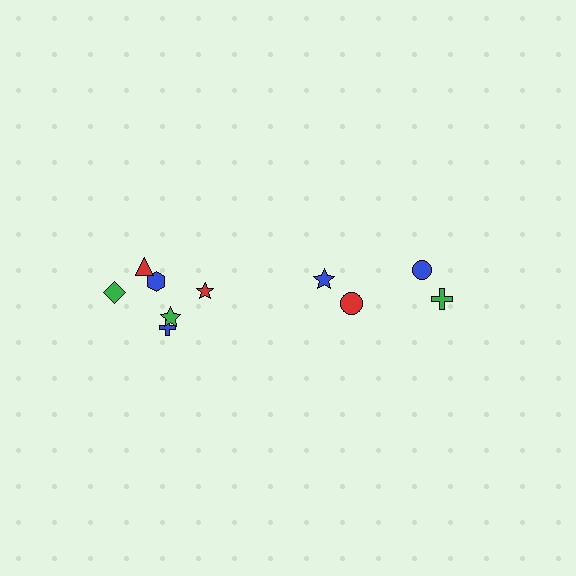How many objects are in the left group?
There are 6 objects.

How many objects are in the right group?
There are 4 objects.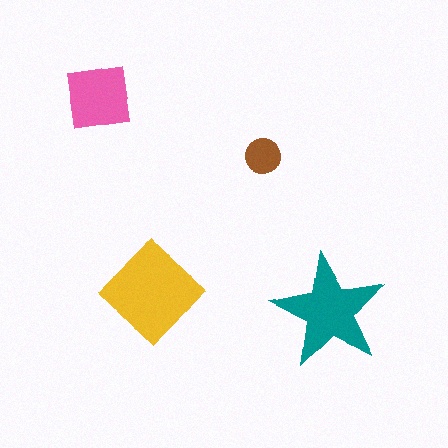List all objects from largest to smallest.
The yellow diamond, the teal star, the pink square, the brown circle.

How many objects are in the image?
There are 4 objects in the image.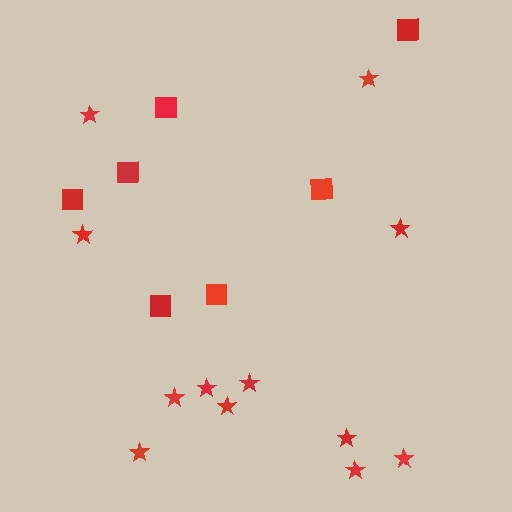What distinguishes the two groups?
There are 2 groups: one group of squares (7) and one group of stars (12).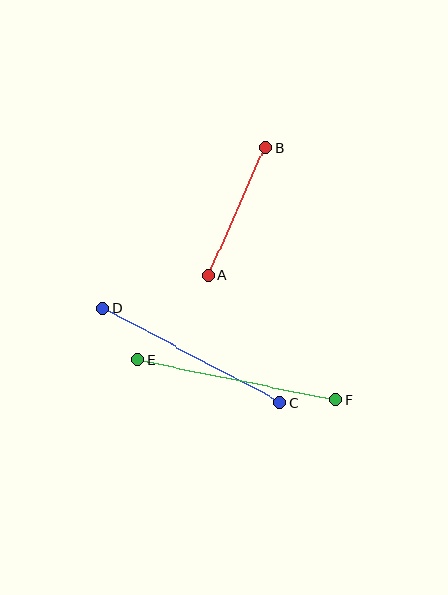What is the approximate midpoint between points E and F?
The midpoint is at approximately (237, 380) pixels.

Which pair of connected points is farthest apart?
Points E and F are farthest apart.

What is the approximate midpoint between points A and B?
The midpoint is at approximately (237, 211) pixels.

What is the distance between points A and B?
The distance is approximately 139 pixels.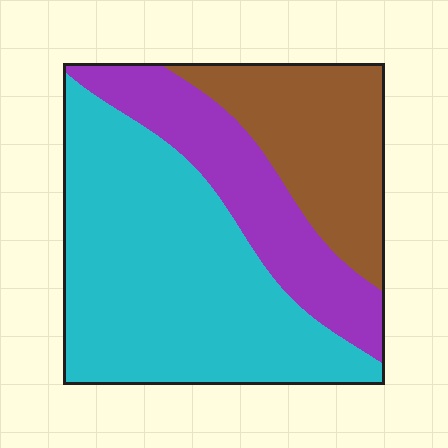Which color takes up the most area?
Cyan, at roughly 55%.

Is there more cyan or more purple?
Cyan.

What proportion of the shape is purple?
Purple takes up about one quarter (1/4) of the shape.